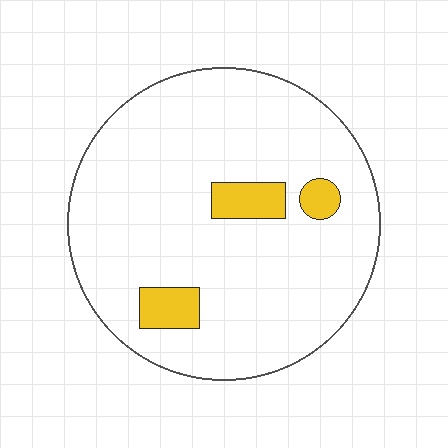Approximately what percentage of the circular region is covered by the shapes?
Approximately 10%.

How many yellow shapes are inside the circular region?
3.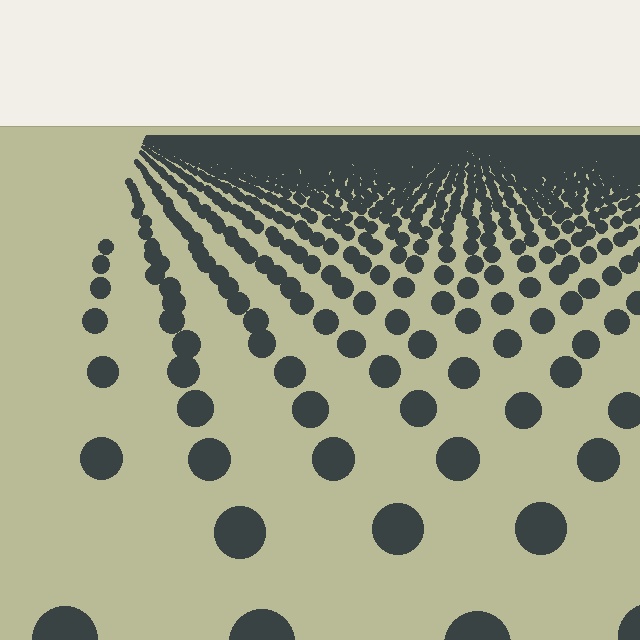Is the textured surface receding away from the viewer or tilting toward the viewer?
The surface is receding away from the viewer. Texture elements get smaller and denser toward the top.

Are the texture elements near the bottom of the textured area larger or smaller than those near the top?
Larger. Near the bottom, elements are closer to the viewer and appear at a bigger on-screen size.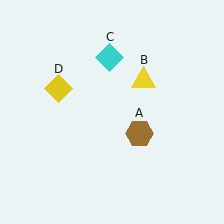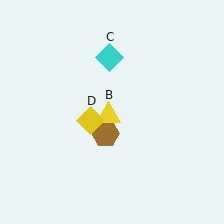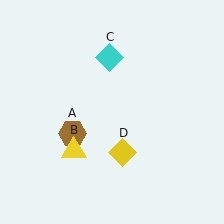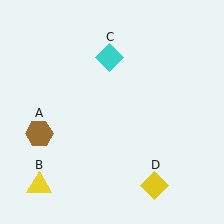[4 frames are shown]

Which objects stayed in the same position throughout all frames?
Cyan diamond (object C) remained stationary.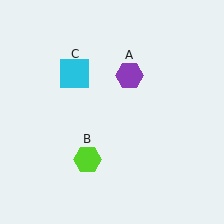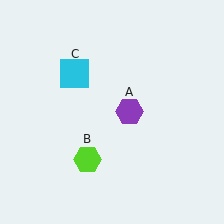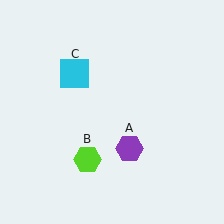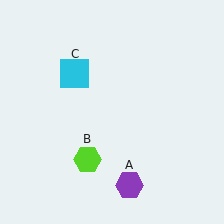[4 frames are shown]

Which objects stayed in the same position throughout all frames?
Lime hexagon (object B) and cyan square (object C) remained stationary.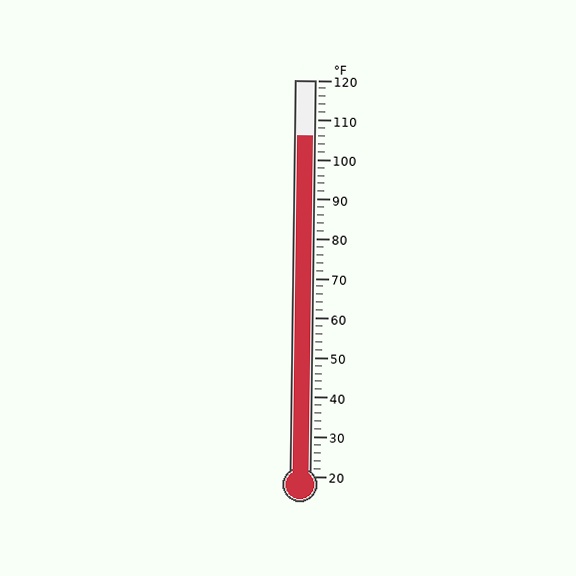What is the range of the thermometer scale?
The thermometer scale ranges from 20°F to 120°F.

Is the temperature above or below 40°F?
The temperature is above 40°F.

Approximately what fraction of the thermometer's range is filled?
The thermometer is filled to approximately 85% of its range.